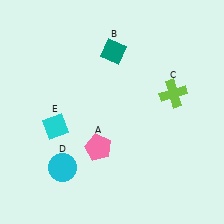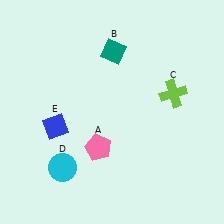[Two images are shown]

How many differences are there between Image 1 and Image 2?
There is 1 difference between the two images.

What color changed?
The diamond (E) changed from cyan in Image 1 to blue in Image 2.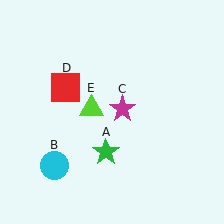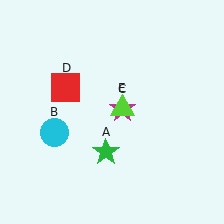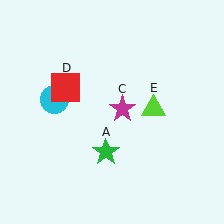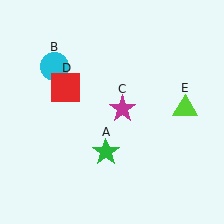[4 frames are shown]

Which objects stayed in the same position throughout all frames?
Green star (object A) and magenta star (object C) and red square (object D) remained stationary.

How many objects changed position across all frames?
2 objects changed position: cyan circle (object B), lime triangle (object E).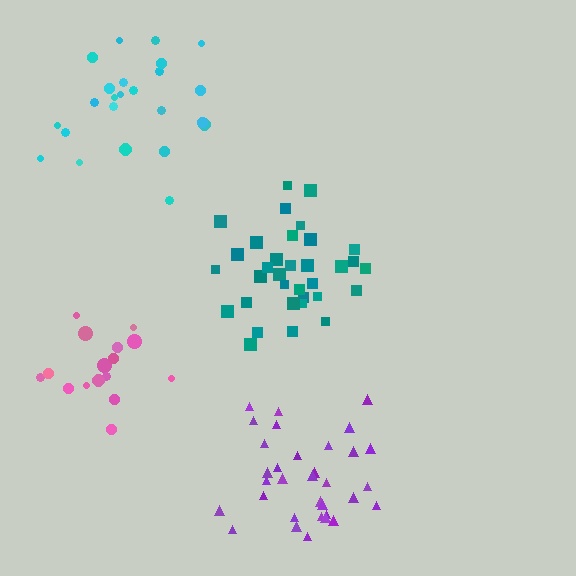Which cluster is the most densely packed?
Purple.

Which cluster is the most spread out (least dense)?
Pink.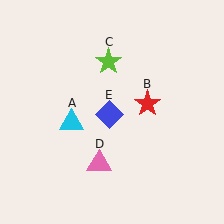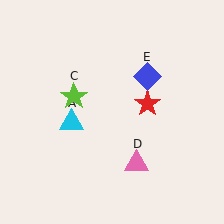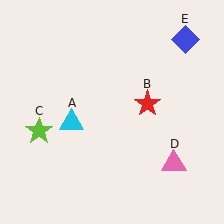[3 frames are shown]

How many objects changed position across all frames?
3 objects changed position: lime star (object C), pink triangle (object D), blue diamond (object E).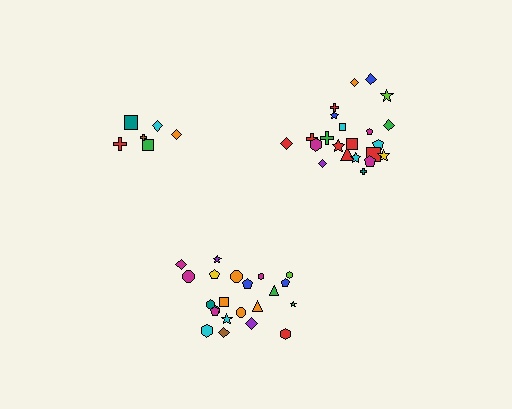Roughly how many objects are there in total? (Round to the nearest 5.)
Roughly 50 objects in total.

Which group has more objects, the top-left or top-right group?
The top-right group.